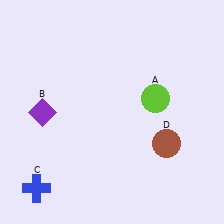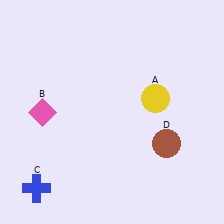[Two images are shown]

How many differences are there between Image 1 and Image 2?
There are 2 differences between the two images.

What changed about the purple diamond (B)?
In Image 1, B is purple. In Image 2, it changed to pink.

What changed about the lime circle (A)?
In Image 1, A is lime. In Image 2, it changed to yellow.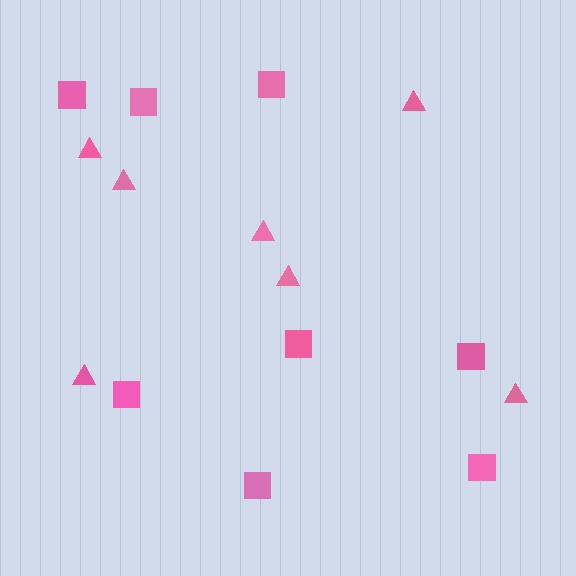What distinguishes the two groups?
There are 2 groups: one group of triangles (7) and one group of squares (8).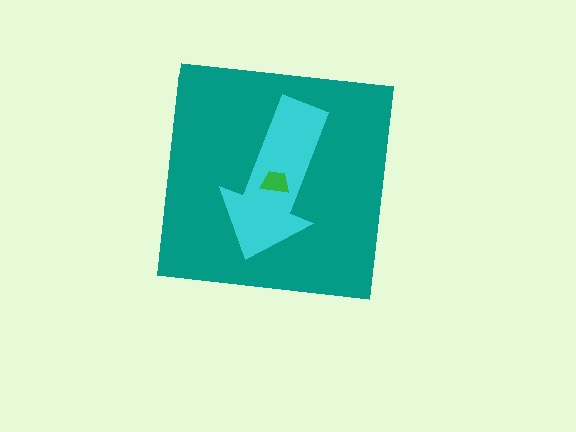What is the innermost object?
The green trapezoid.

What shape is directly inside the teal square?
The cyan arrow.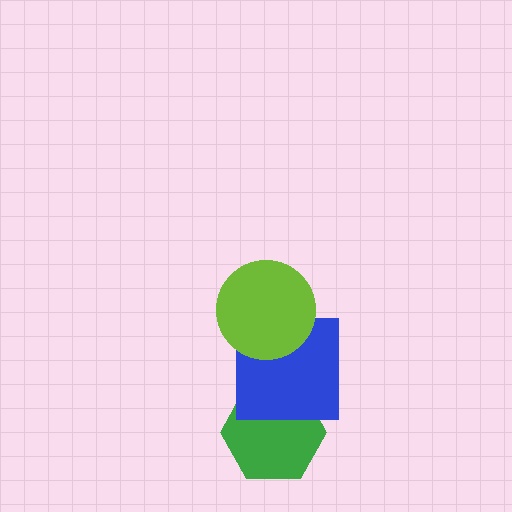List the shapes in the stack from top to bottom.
From top to bottom: the lime circle, the blue square, the green hexagon.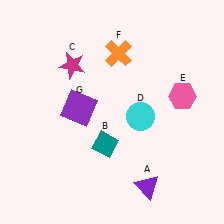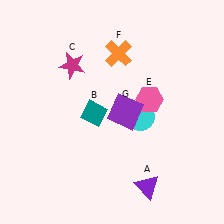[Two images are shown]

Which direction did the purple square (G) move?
The purple square (G) moved right.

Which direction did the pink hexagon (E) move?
The pink hexagon (E) moved left.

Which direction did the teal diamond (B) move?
The teal diamond (B) moved up.